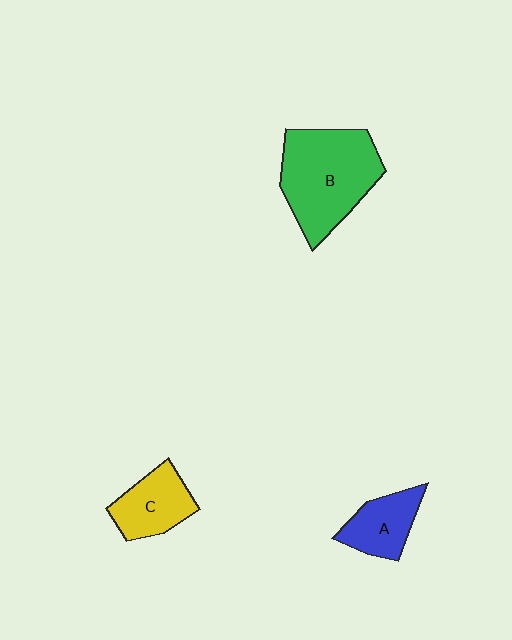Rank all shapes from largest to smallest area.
From largest to smallest: B (green), C (yellow), A (blue).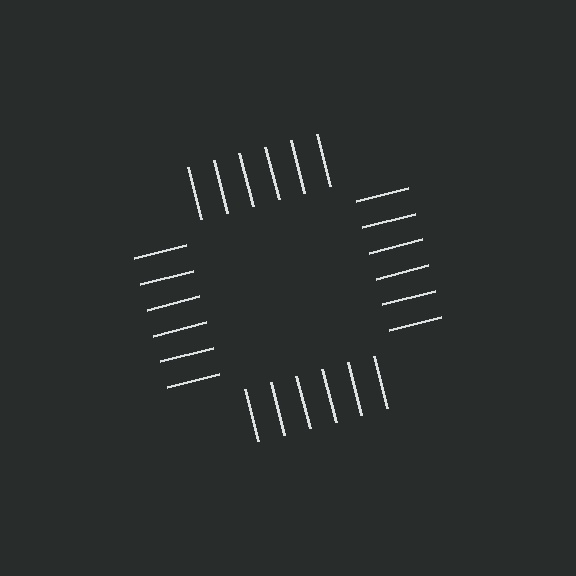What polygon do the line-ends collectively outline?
An illusory square — the line segments terminate on its edges but no continuous stroke is drawn.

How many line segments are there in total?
24 — 6 along each of the 4 edges.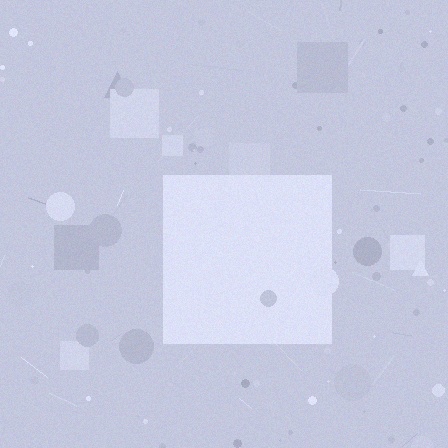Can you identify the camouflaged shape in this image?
The camouflaged shape is a square.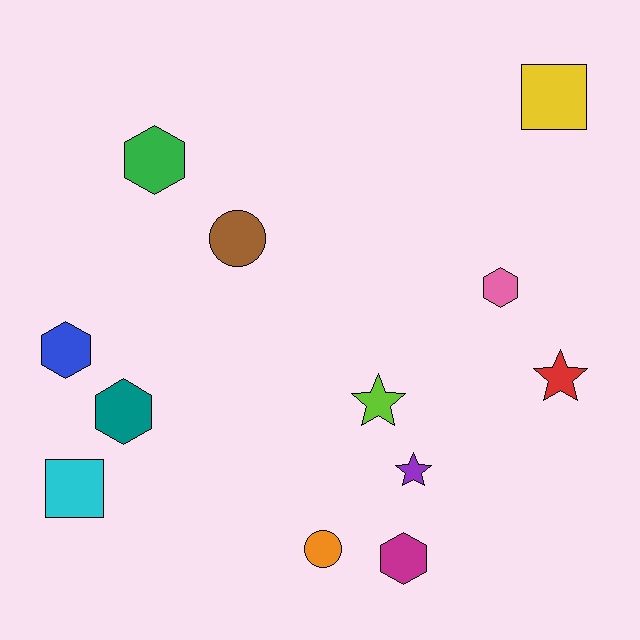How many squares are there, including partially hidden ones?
There are 2 squares.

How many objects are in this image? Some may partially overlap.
There are 12 objects.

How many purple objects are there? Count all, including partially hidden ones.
There is 1 purple object.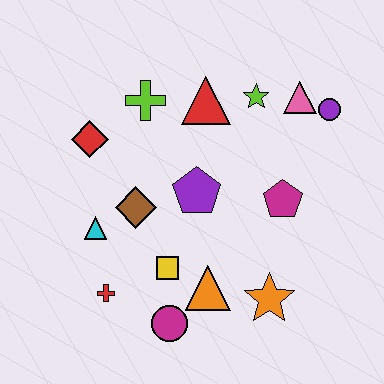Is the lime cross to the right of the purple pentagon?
No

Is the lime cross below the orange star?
No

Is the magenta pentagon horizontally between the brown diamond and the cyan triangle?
No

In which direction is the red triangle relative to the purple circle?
The red triangle is to the left of the purple circle.